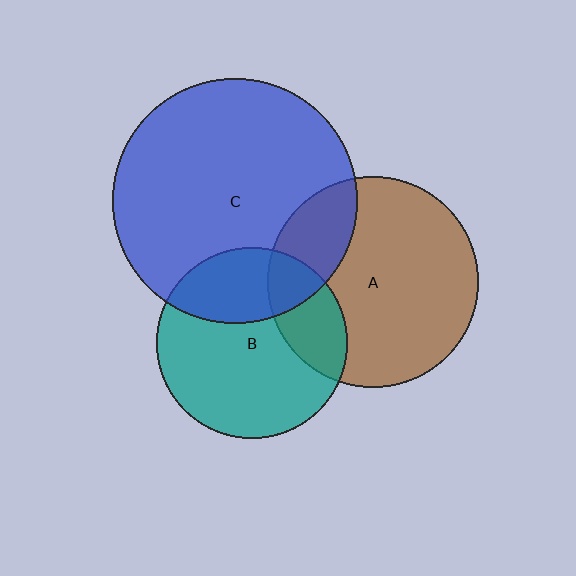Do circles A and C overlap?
Yes.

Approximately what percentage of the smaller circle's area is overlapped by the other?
Approximately 20%.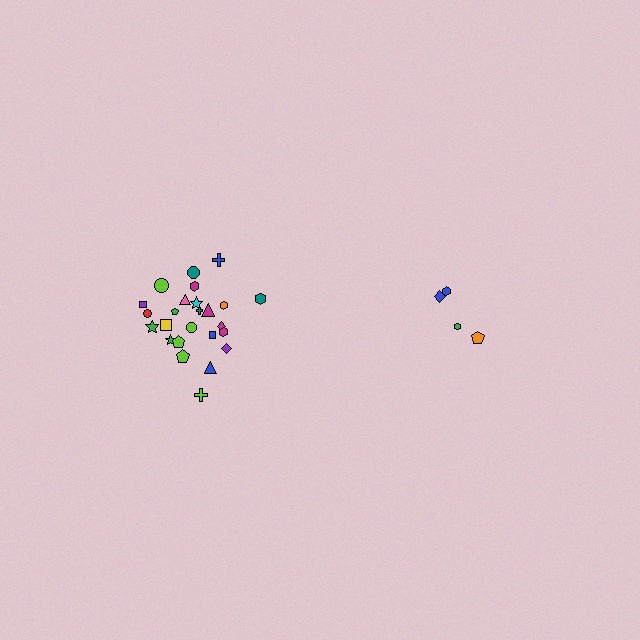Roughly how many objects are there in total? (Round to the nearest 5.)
Roughly 30 objects in total.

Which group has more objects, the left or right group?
The left group.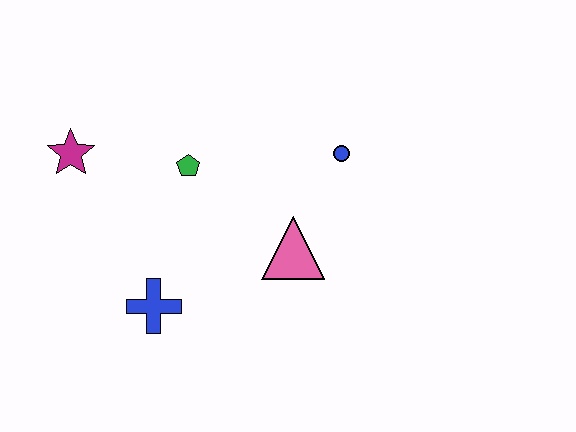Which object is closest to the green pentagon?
The magenta star is closest to the green pentagon.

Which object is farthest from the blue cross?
The blue circle is farthest from the blue cross.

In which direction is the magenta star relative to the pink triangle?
The magenta star is to the left of the pink triangle.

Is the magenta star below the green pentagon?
No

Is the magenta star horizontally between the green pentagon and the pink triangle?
No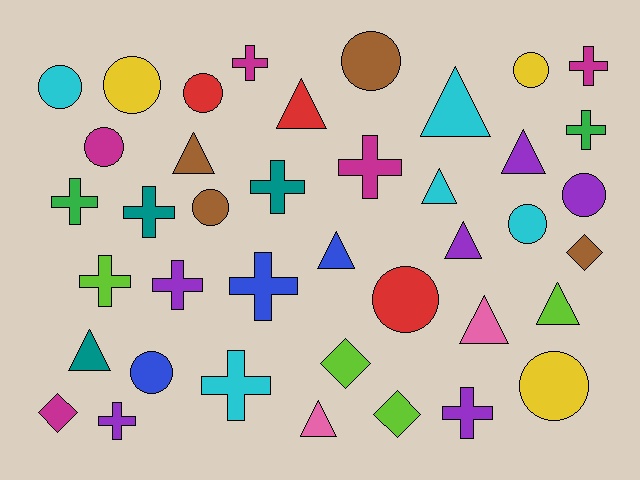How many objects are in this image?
There are 40 objects.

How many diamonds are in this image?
There are 4 diamonds.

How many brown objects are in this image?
There are 4 brown objects.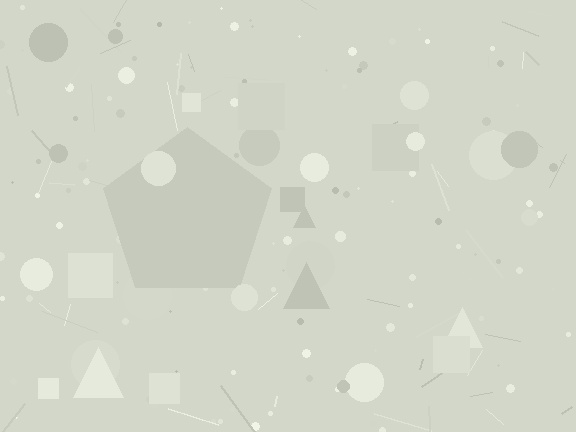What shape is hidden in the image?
A pentagon is hidden in the image.